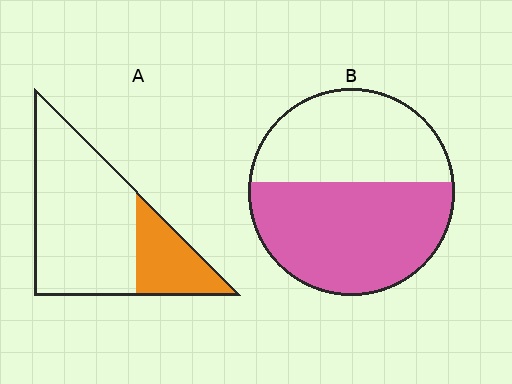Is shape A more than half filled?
No.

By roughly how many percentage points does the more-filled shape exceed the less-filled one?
By roughly 30 percentage points (B over A).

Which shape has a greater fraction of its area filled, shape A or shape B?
Shape B.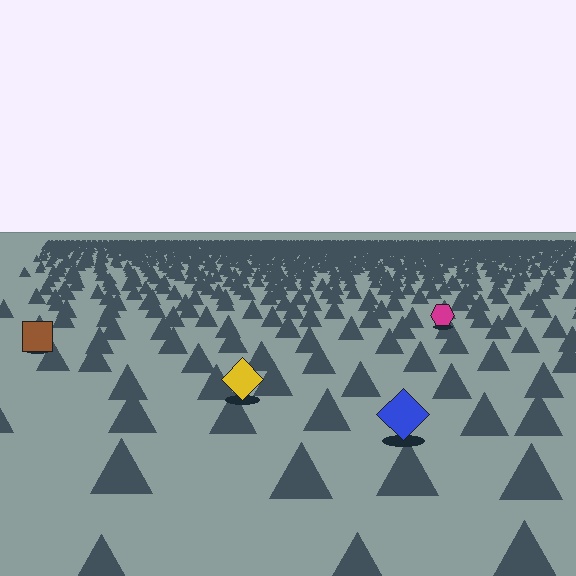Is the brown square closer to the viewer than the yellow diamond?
No. The yellow diamond is closer — you can tell from the texture gradient: the ground texture is coarser near it.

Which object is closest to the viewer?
The blue diamond is closest. The texture marks near it are larger and more spread out.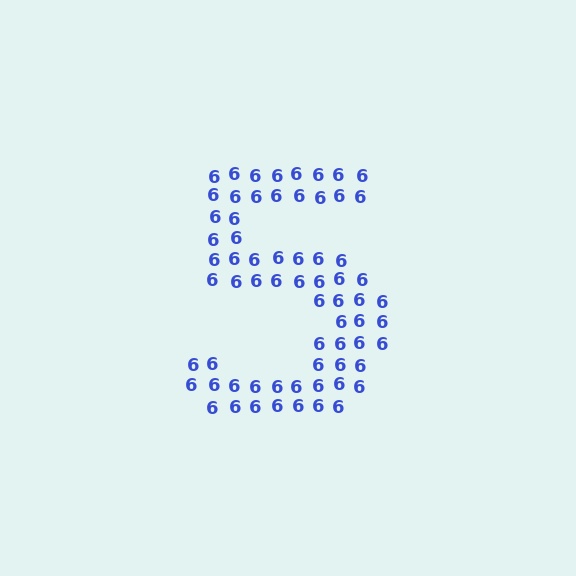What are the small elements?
The small elements are digit 6's.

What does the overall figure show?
The overall figure shows the digit 5.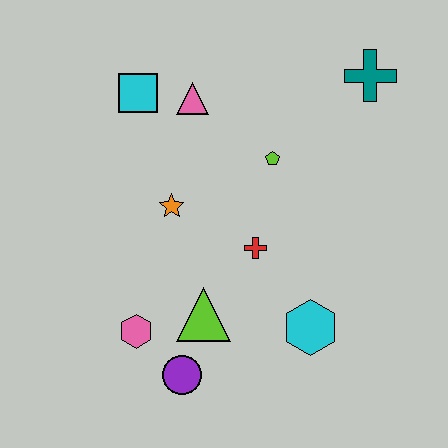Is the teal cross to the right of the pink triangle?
Yes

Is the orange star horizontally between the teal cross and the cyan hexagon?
No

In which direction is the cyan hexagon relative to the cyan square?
The cyan hexagon is below the cyan square.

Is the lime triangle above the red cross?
No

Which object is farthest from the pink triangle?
The purple circle is farthest from the pink triangle.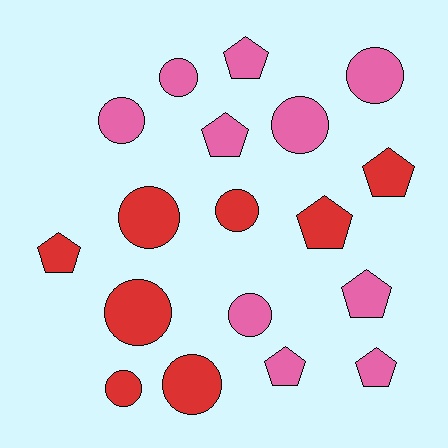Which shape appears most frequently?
Circle, with 10 objects.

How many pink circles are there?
There are 5 pink circles.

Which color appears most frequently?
Pink, with 10 objects.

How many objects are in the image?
There are 18 objects.